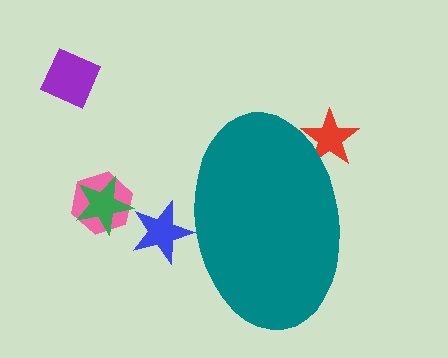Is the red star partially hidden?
Yes, the red star is partially hidden behind the teal ellipse.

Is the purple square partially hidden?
No, the purple square is fully visible.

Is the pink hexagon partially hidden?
No, the pink hexagon is fully visible.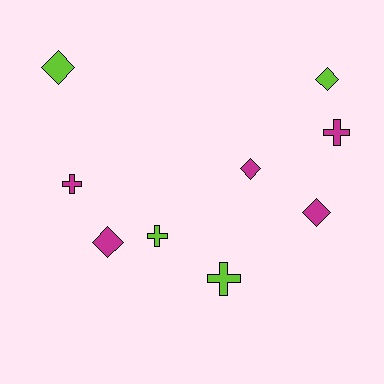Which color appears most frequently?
Magenta, with 5 objects.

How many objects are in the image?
There are 9 objects.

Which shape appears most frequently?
Diamond, with 5 objects.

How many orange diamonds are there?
There are no orange diamonds.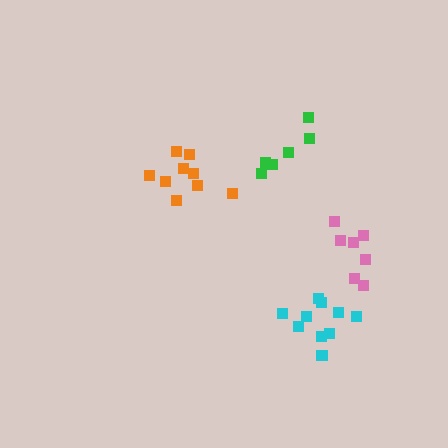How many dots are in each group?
Group 1: 9 dots, Group 2: 10 dots, Group 3: 7 dots, Group 4: 6 dots (32 total).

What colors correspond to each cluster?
The clusters are colored: orange, cyan, pink, green.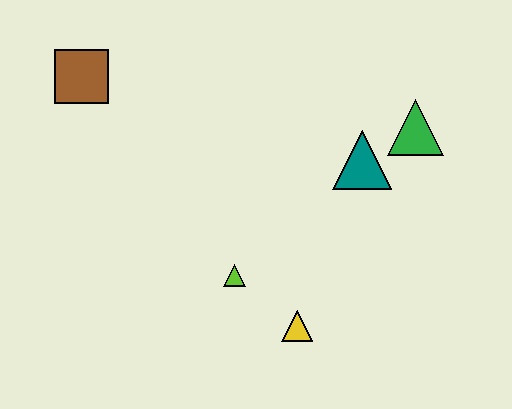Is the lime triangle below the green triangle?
Yes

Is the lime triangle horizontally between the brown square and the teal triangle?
Yes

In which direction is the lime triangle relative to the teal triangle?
The lime triangle is to the left of the teal triangle.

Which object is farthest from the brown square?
The green triangle is farthest from the brown square.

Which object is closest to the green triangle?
The teal triangle is closest to the green triangle.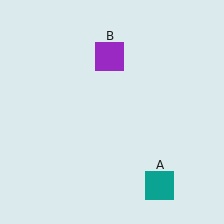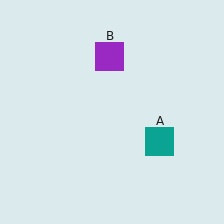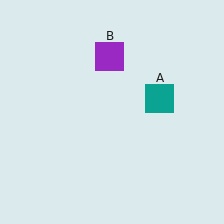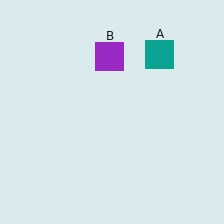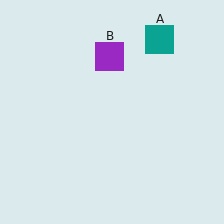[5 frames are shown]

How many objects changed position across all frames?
1 object changed position: teal square (object A).